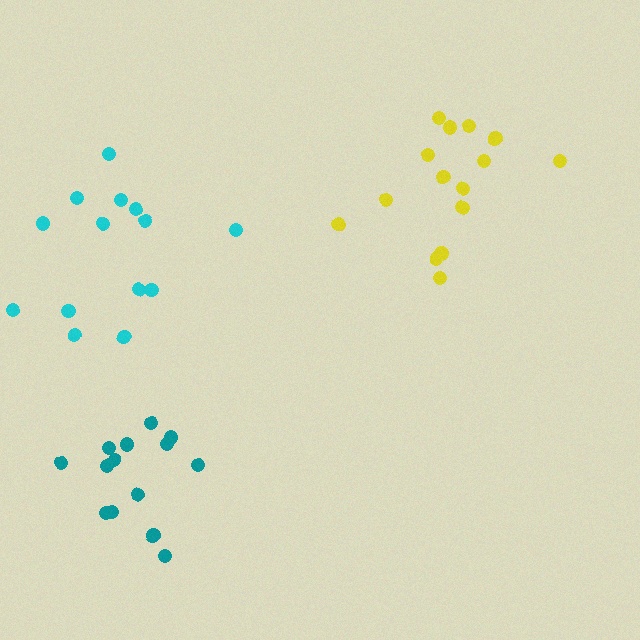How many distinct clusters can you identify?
There are 3 distinct clusters.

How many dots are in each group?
Group 1: 15 dots, Group 2: 14 dots, Group 3: 14 dots (43 total).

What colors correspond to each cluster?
The clusters are colored: yellow, cyan, teal.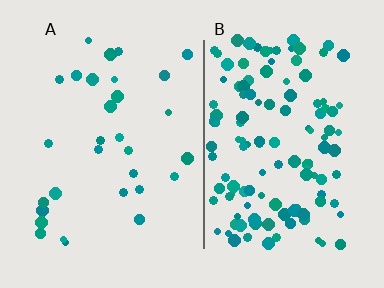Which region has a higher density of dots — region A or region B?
B (the right).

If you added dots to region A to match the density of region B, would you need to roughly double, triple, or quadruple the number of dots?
Approximately quadruple.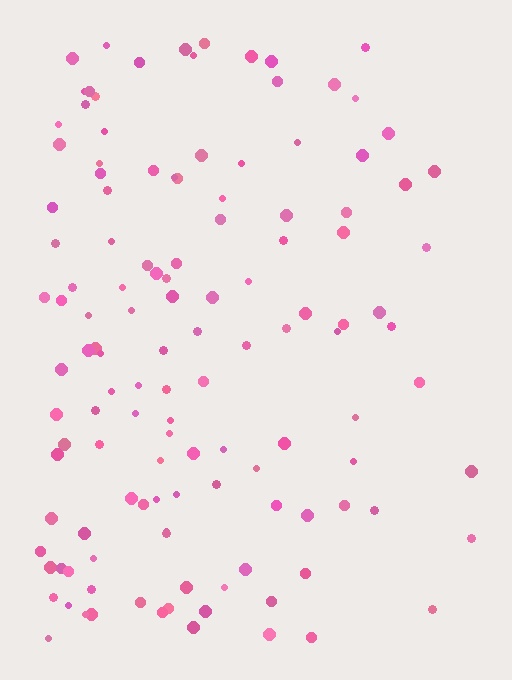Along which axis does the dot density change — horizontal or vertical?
Horizontal.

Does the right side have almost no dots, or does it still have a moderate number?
Still a moderate number, just noticeably fewer than the left.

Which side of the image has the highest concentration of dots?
The left.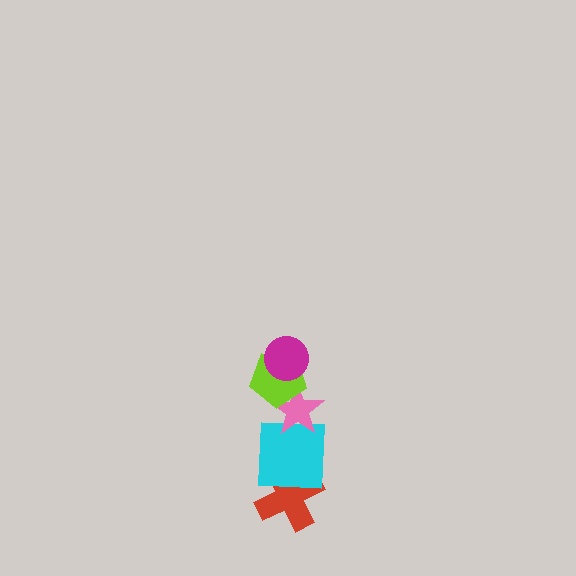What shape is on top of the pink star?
The lime pentagon is on top of the pink star.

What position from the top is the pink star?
The pink star is 3rd from the top.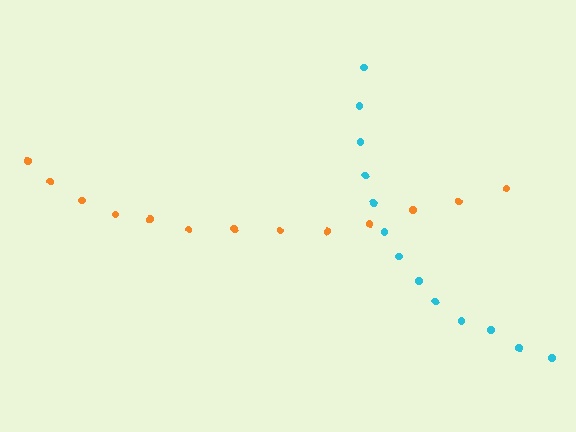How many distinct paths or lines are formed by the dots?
There are 2 distinct paths.